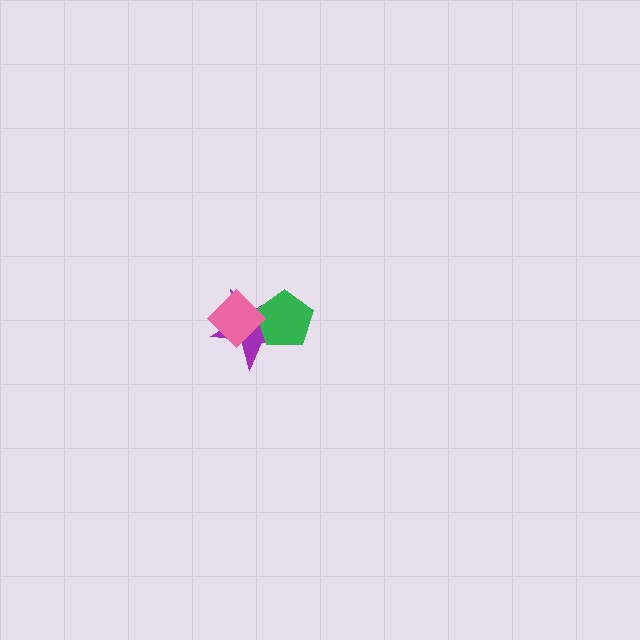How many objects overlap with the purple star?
2 objects overlap with the purple star.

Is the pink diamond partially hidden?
No, no other shape covers it.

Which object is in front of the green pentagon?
The pink diamond is in front of the green pentagon.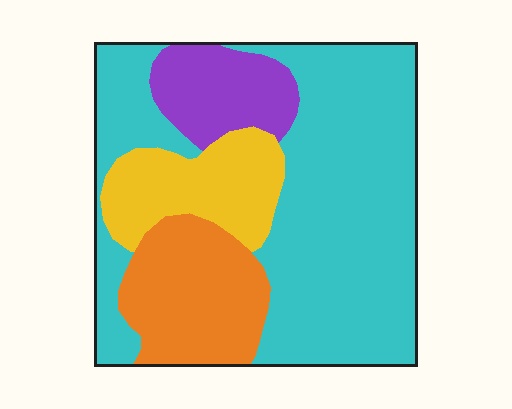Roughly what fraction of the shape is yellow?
Yellow takes up less than a sixth of the shape.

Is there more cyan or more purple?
Cyan.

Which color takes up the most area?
Cyan, at roughly 55%.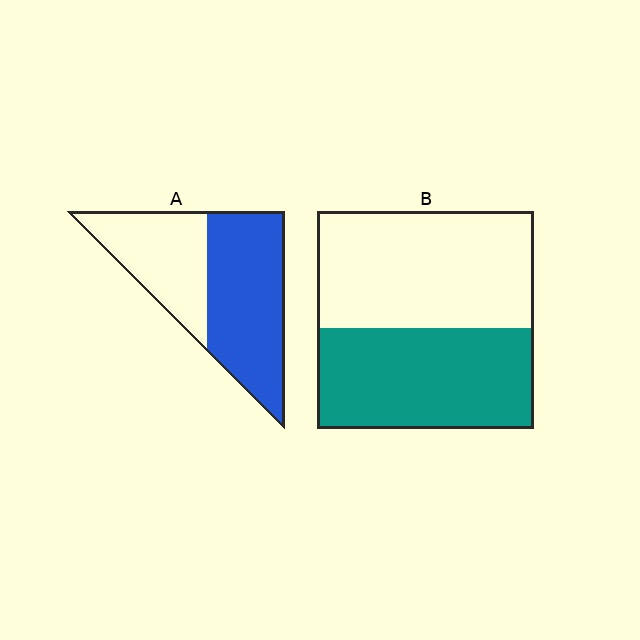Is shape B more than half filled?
Roughly half.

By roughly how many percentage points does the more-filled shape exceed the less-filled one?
By roughly 10 percentage points (A over B).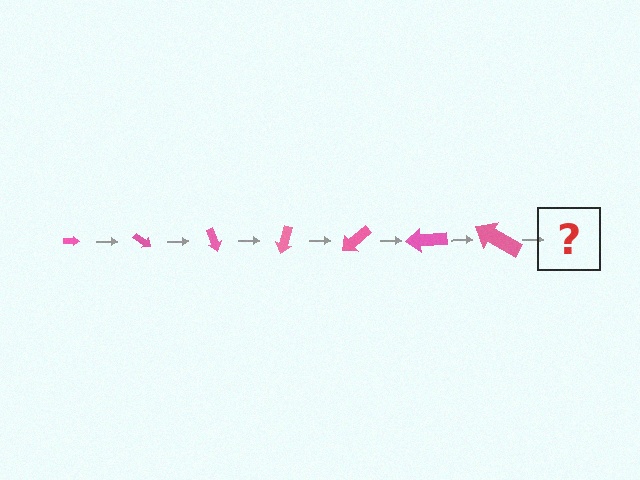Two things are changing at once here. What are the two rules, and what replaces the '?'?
The two rules are that the arrow grows larger each step and it rotates 35 degrees each step. The '?' should be an arrow, larger than the previous one and rotated 245 degrees from the start.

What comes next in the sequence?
The next element should be an arrow, larger than the previous one and rotated 245 degrees from the start.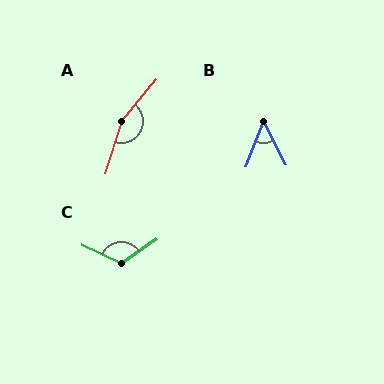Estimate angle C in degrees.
Approximately 121 degrees.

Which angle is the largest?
A, at approximately 158 degrees.